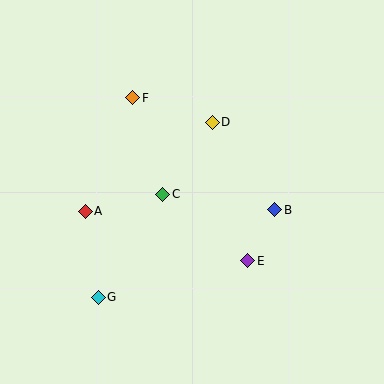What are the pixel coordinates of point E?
Point E is at (248, 261).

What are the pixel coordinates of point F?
Point F is at (133, 98).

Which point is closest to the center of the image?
Point C at (163, 194) is closest to the center.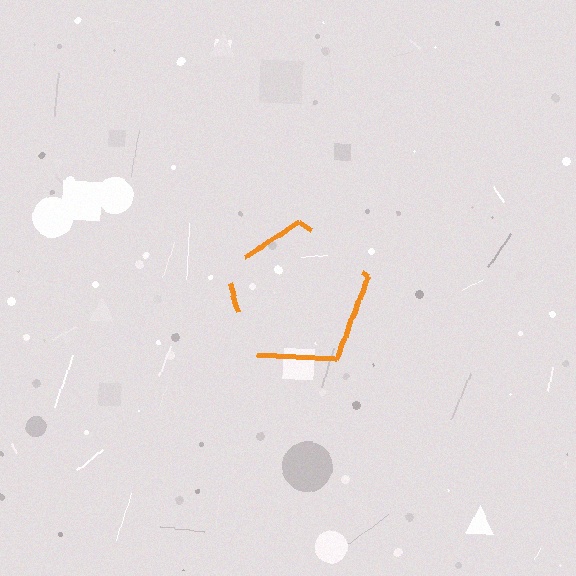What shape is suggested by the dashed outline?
The dashed outline suggests a pentagon.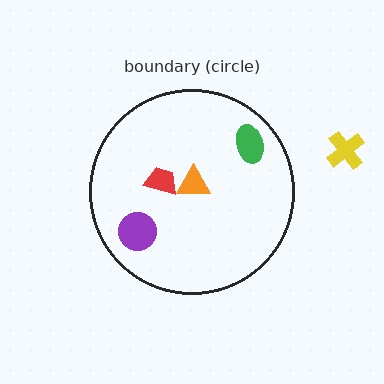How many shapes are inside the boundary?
4 inside, 1 outside.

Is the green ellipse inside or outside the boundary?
Inside.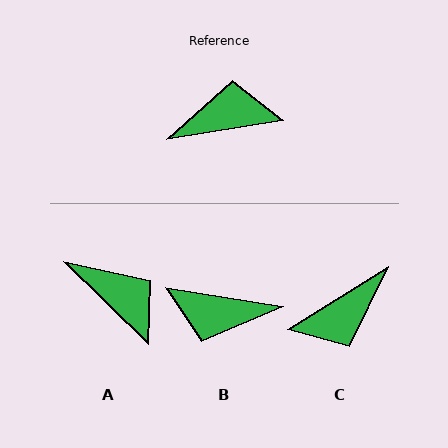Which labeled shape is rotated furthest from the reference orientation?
B, about 162 degrees away.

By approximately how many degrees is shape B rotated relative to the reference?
Approximately 162 degrees counter-clockwise.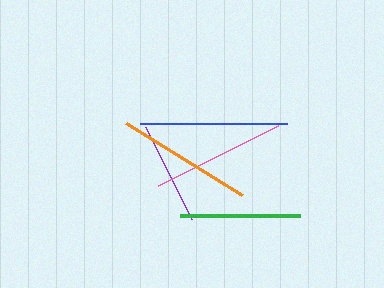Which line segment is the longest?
The blue line is the longest at approximately 146 pixels.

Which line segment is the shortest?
The purple line is the shortest at approximately 103 pixels.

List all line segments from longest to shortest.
From longest to shortest: blue, orange, pink, green, purple.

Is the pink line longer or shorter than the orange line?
The orange line is longer than the pink line.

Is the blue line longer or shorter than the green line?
The blue line is longer than the green line.